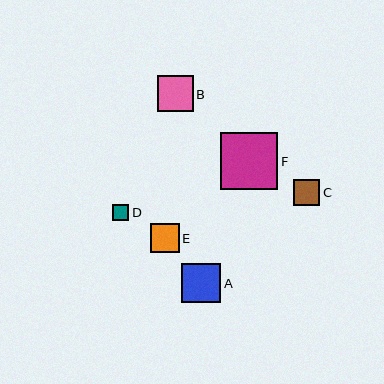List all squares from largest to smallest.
From largest to smallest: F, A, B, E, C, D.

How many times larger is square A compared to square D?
Square A is approximately 2.5 times the size of square D.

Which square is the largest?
Square F is the largest with a size of approximately 57 pixels.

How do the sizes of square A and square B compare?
Square A and square B are approximately the same size.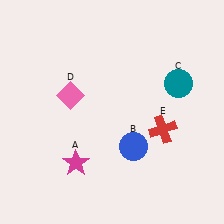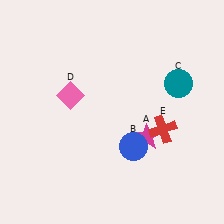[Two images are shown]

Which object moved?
The magenta star (A) moved right.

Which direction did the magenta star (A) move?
The magenta star (A) moved right.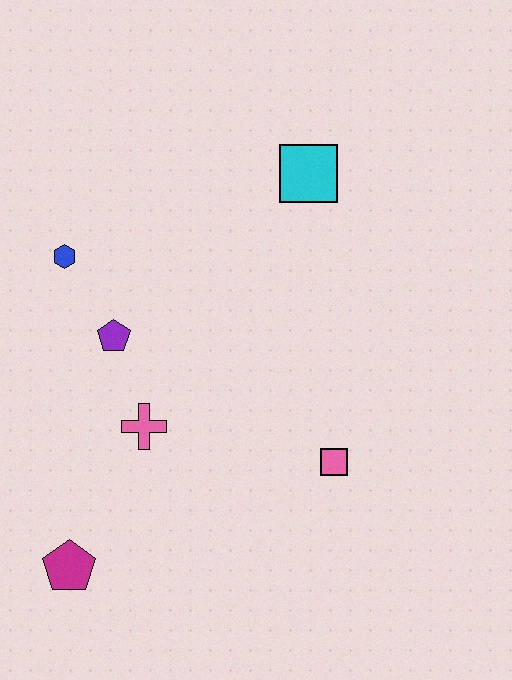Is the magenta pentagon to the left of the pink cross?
Yes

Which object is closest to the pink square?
The pink cross is closest to the pink square.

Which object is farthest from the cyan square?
The magenta pentagon is farthest from the cyan square.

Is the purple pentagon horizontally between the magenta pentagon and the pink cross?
Yes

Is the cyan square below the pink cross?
No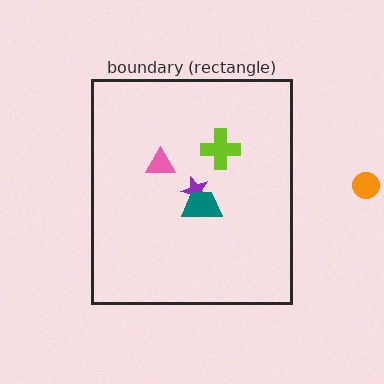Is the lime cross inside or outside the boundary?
Inside.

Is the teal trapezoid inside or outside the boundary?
Inside.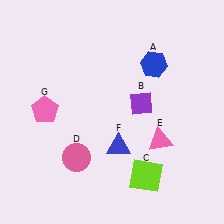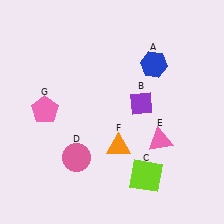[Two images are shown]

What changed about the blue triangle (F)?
In Image 1, F is blue. In Image 2, it changed to orange.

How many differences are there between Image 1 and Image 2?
There is 1 difference between the two images.